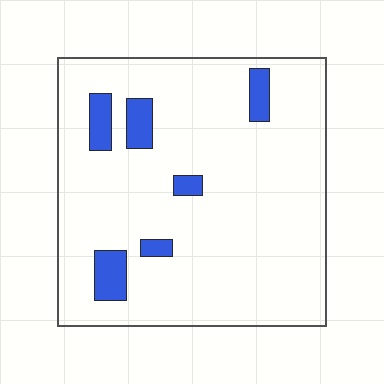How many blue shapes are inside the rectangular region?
6.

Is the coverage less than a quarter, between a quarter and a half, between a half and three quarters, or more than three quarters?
Less than a quarter.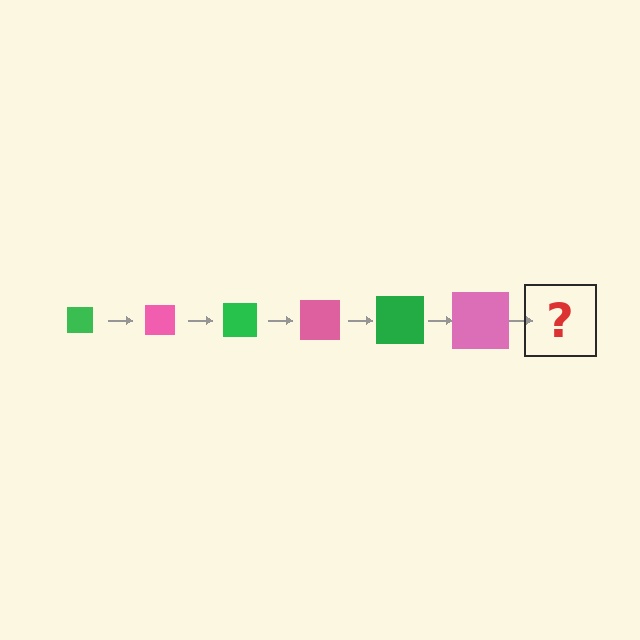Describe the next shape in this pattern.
It should be a green square, larger than the previous one.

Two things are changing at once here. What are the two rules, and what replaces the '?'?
The two rules are that the square grows larger each step and the color cycles through green and pink. The '?' should be a green square, larger than the previous one.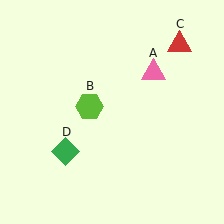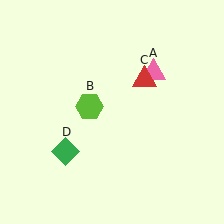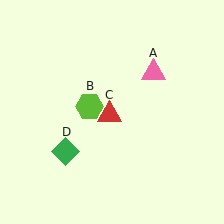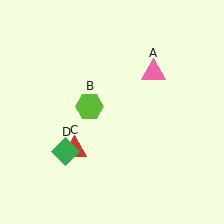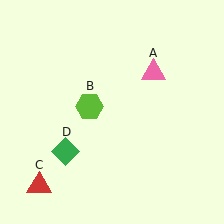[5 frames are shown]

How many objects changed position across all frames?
1 object changed position: red triangle (object C).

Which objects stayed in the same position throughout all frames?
Pink triangle (object A) and lime hexagon (object B) and green diamond (object D) remained stationary.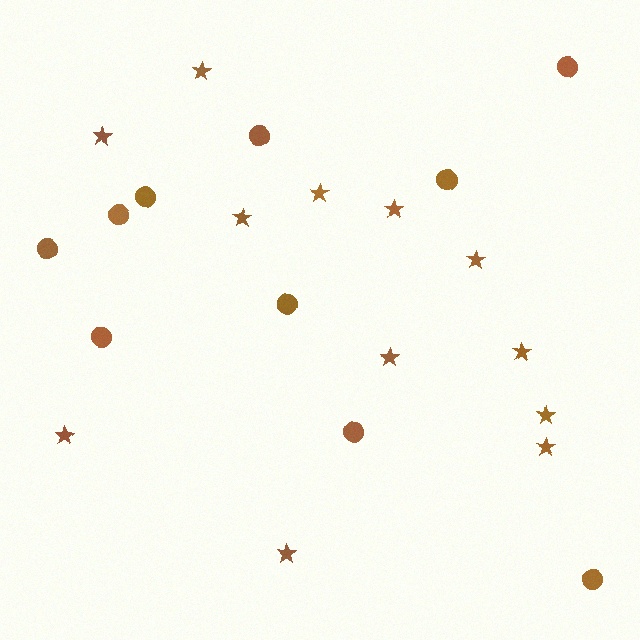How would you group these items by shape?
There are 2 groups: one group of stars (12) and one group of circles (10).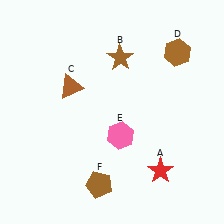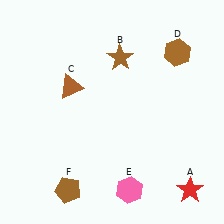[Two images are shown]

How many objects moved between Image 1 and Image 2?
3 objects moved between the two images.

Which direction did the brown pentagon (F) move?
The brown pentagon (F) moved left.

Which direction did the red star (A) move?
The red star (A) moved right.